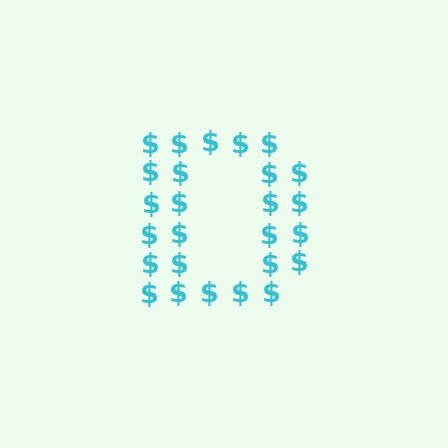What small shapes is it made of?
It is made of small dollar signs.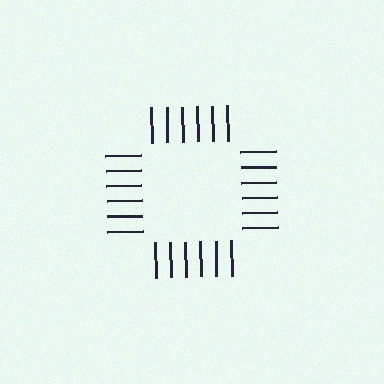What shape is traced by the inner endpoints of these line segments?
An illusory square — the line segments terminate on its edges but no continuous stroke is drawn.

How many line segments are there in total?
24 — 6 along each of the 4 edges.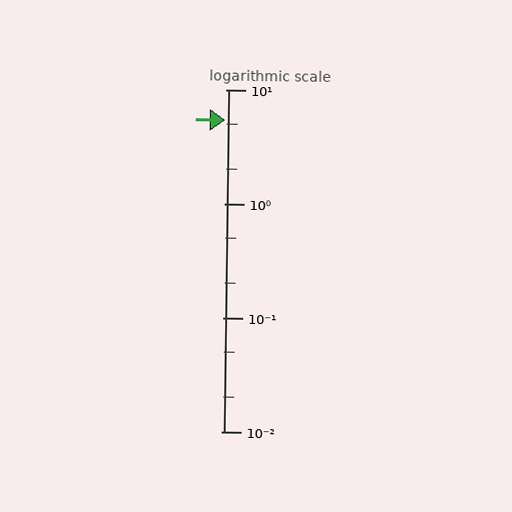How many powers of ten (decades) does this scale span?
The scale spans 3 decades, from 0.01 to 10.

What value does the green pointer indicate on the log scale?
The pointer indicates approximately 5.4.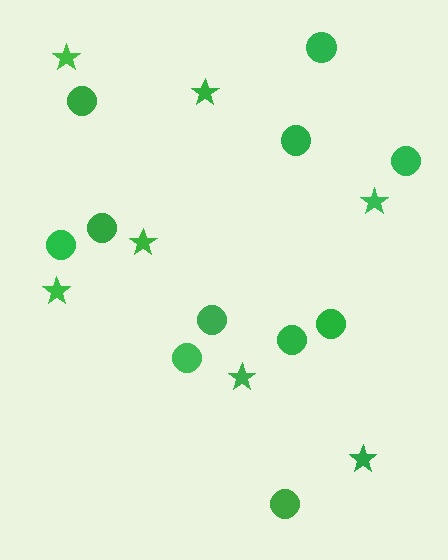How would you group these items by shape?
There are 2 groups: one group of circles (11) and one group of stars (7).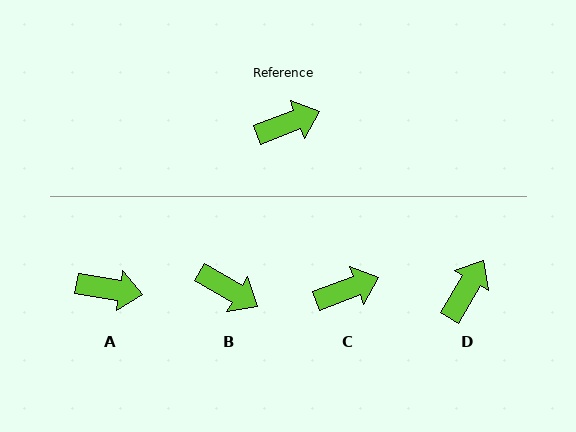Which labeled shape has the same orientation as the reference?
C.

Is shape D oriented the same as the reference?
No, it is off by about 39 degrees.